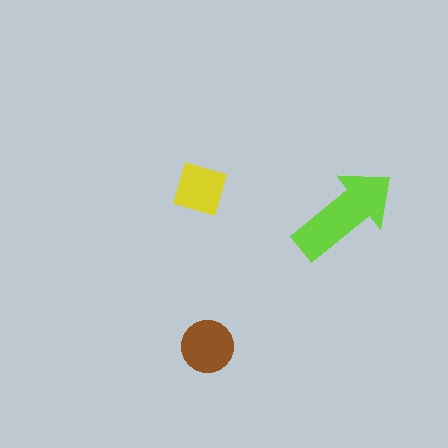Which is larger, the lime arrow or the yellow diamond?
The lime arrow.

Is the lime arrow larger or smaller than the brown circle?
Larger.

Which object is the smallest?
The yellow diamond.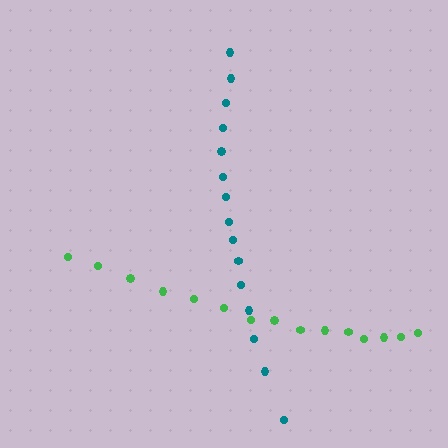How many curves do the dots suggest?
There are 2 distinct paths.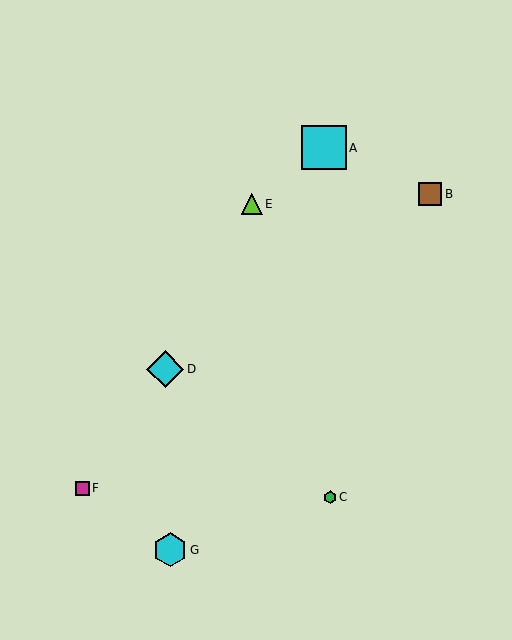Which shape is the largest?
The cyan square (labeled A) is the largest.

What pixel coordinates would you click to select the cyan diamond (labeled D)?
Click at (165, 369) to select the cyan diamond D.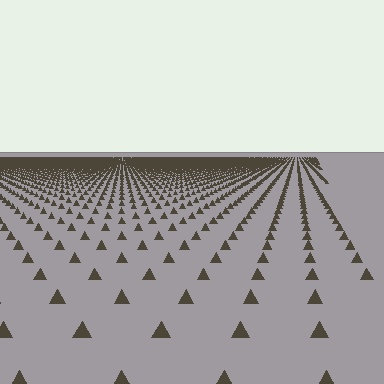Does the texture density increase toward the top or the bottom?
Density increases toward the top.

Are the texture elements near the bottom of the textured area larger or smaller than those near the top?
Larger. Near the bottom, elements are closer to the viewer and appear at a bigger on-screen size.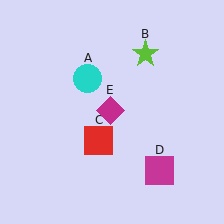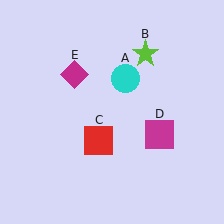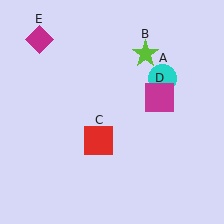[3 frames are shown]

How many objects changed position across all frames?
3 objects changed position: cyan circle (object A), magenta square (object D), magenta diamond (object E).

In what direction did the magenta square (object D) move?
The magenta square (object D) moved up.